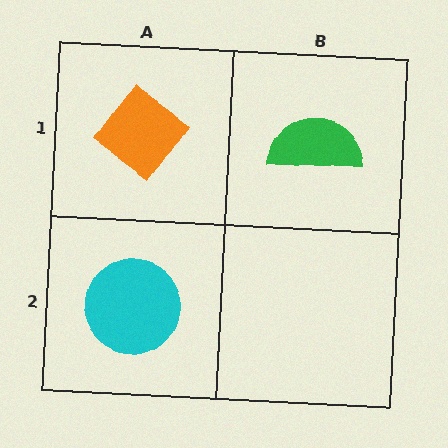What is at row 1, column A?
An orange diamond.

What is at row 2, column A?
A cyan circle.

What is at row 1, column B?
A green semicircle.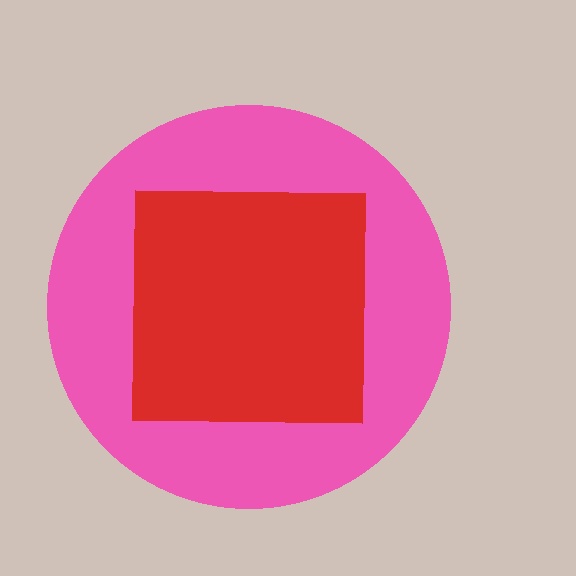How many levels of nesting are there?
2.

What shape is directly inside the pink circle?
The red square.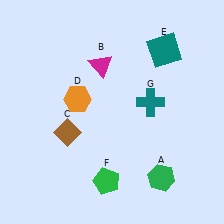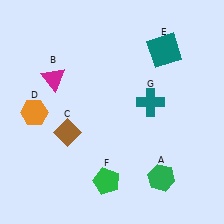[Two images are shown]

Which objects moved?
The objects that moved are: the magenta triangle (B), the orange hexagon (D).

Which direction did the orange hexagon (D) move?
The orange hexagon (D) moved left.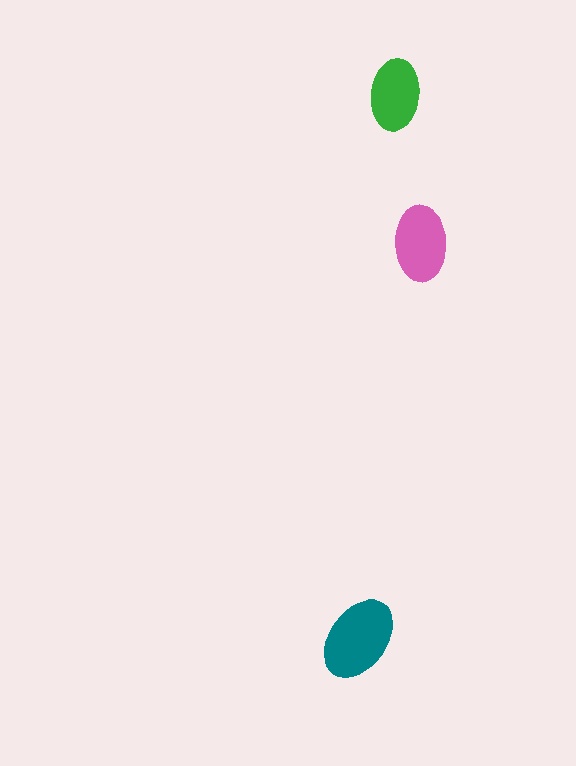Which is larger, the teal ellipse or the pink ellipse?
The teal one.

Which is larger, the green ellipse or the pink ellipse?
The pink one.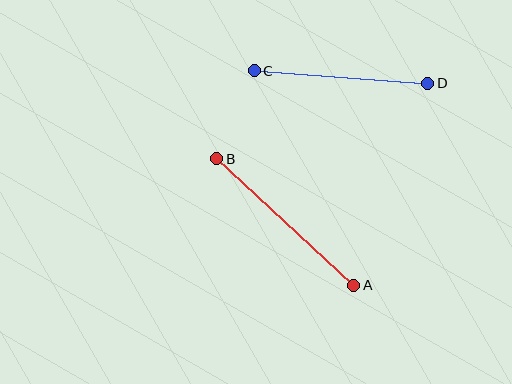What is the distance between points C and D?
The distance is approximately 174 pixels.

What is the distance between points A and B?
The distance is approximately 187 pixels.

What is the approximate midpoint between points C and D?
The midpoint is at approximately (341, 77) pixels.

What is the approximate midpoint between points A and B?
The midpoint is at approximately (285, 222) pixels.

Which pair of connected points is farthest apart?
Points A and B are farthest apart.